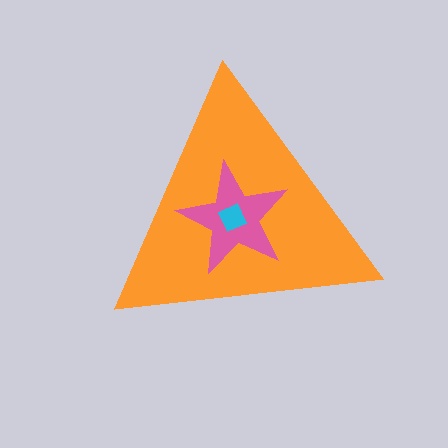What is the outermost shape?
The orange triangle.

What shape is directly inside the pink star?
The cyan diamond.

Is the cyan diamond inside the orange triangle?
Yes.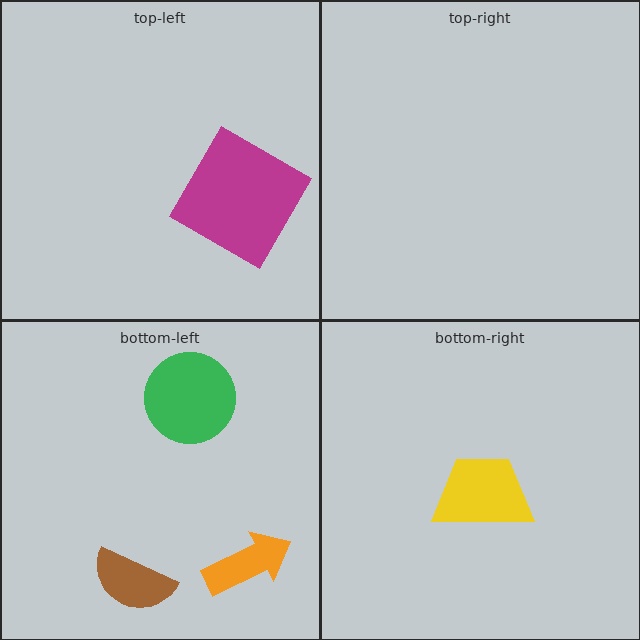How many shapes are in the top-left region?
1.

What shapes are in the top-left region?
The magenta square.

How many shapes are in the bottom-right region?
1.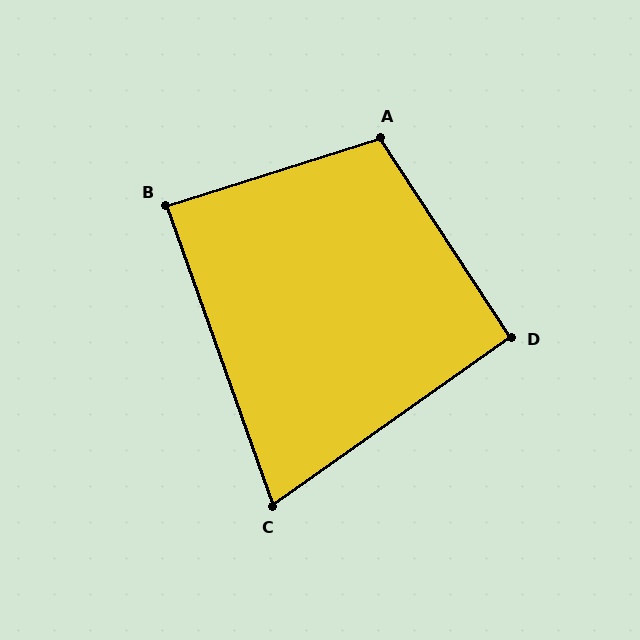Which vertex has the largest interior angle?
A, at approximately 106 degrees.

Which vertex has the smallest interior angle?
C, at approximately 74 degrees.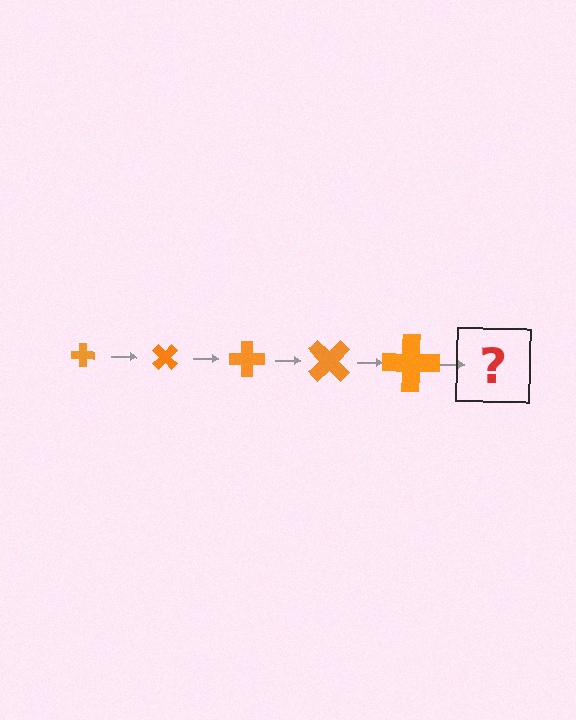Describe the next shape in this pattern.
It should be a cross, larger than the previous one and rotated 225 degrees from the start.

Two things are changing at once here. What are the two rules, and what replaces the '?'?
The two rules are that the cross grows larger each step and it rotates 45 degrees each step. The '?' should be a cross, larger than the previous one and rotated 225 degrees from the start.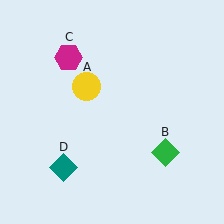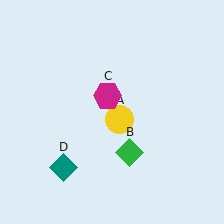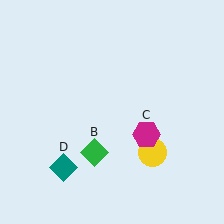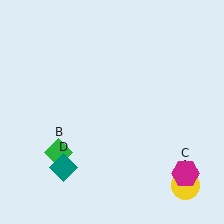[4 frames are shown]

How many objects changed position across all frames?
3 objects changed position: yellow circle (object A), green diamond (object B), magenta hexagon (object C).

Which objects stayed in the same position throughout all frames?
Teal diamond (object D) remained stationary.